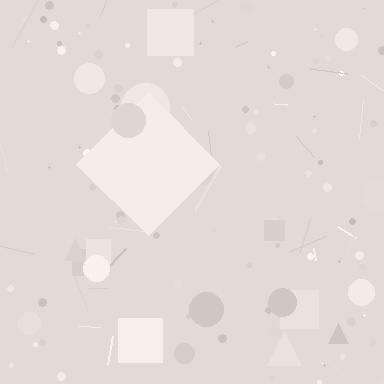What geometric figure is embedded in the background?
A diamond is embedded in the background.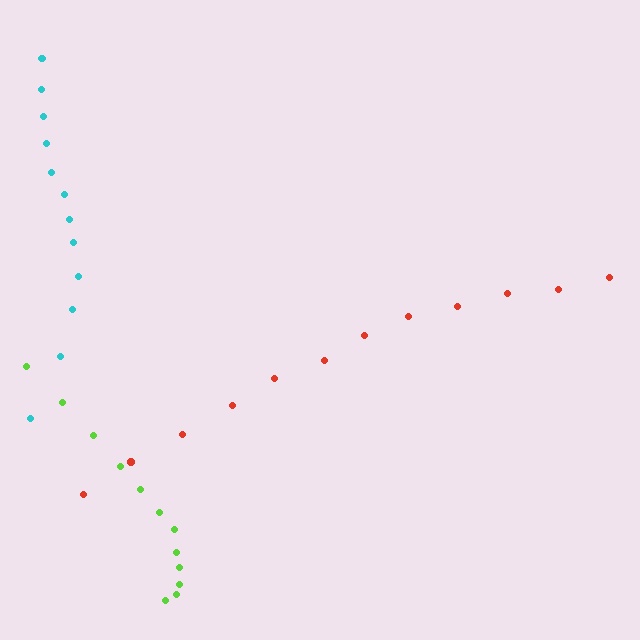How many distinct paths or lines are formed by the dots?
There are 3 distinct paths.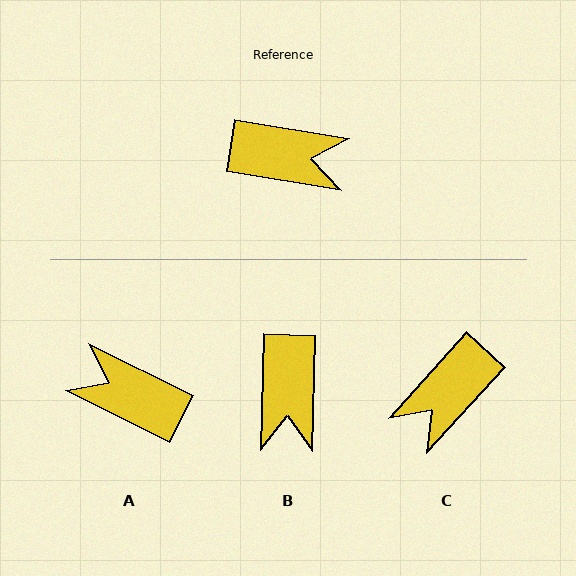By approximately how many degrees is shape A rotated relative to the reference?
Approximately 163 degrees counter-clockwise.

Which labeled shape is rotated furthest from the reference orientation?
A, about 163 degrees away.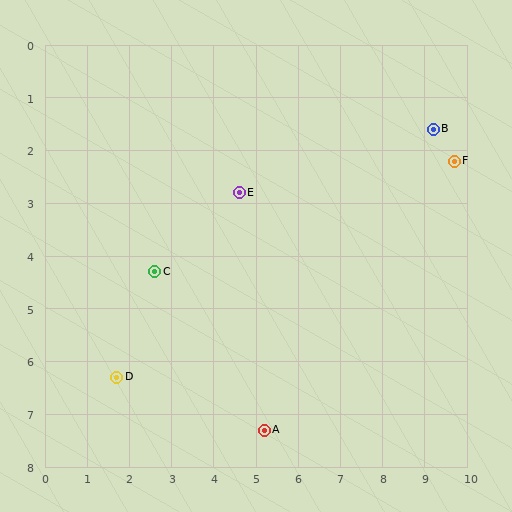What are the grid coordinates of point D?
Point D is at approximately (1.7, 6.3).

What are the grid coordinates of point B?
Point B is at approximately (9.2, 1.6).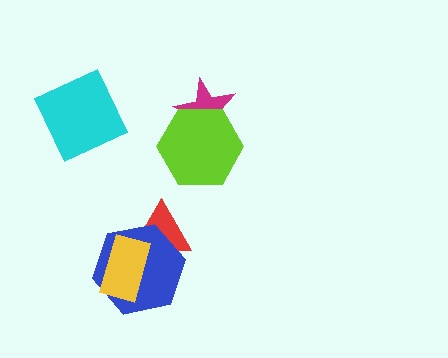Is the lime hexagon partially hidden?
No, no other shape covers it.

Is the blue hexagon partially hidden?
Yes, it is partially covered by another shape.